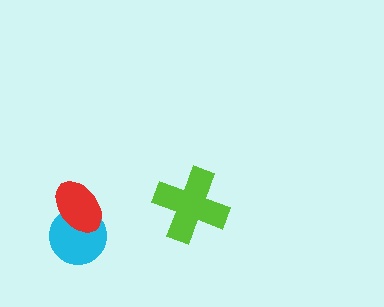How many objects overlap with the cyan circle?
1 object overlaps with the cyan circle.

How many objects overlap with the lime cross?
0 objects overlap with the lime cross.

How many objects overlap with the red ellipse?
1 object overlaps with the red ellipse.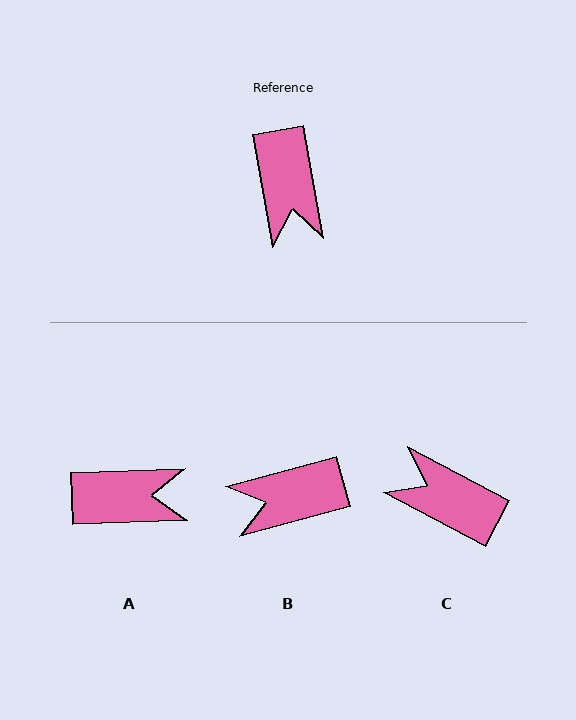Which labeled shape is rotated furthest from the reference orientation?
C, about 128 degrees away.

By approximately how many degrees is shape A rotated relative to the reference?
Approximately 82 degrees counter-clockwise.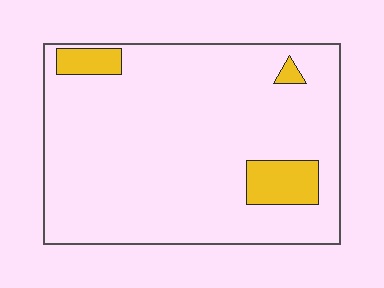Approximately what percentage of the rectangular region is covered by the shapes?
Approximately 10%.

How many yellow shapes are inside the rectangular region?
3.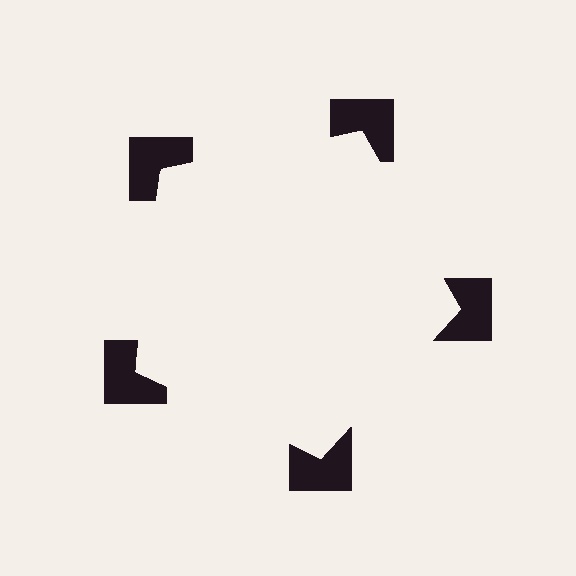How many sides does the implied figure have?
5 sides.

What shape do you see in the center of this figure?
An illusory pentagon — its edges are inferred from the aligned wedge cuts in the notched squares, not physically drawn.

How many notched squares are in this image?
There are 5 — one at each vertex of the illusory pentagon.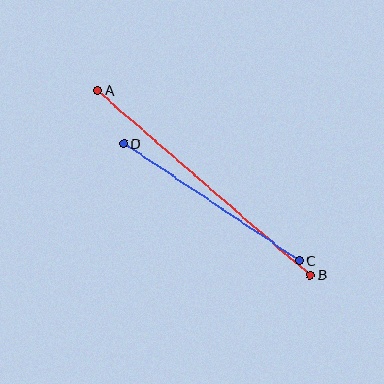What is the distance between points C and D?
The distance is approximately 211 pixels.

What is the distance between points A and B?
The distance is approximately 282 pixels.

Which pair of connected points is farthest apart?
Points A and B are farthest apart.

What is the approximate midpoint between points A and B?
The midpoint is at approximately (204, 183) pixels.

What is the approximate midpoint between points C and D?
The midpoint is at approximately (212, 202) pixels.